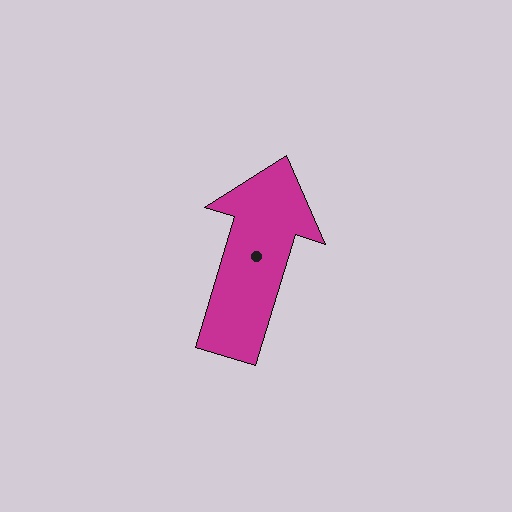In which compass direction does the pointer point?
North.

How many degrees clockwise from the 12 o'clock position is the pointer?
Approximately 17 degrees.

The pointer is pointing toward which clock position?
Roughly 1 o'clock.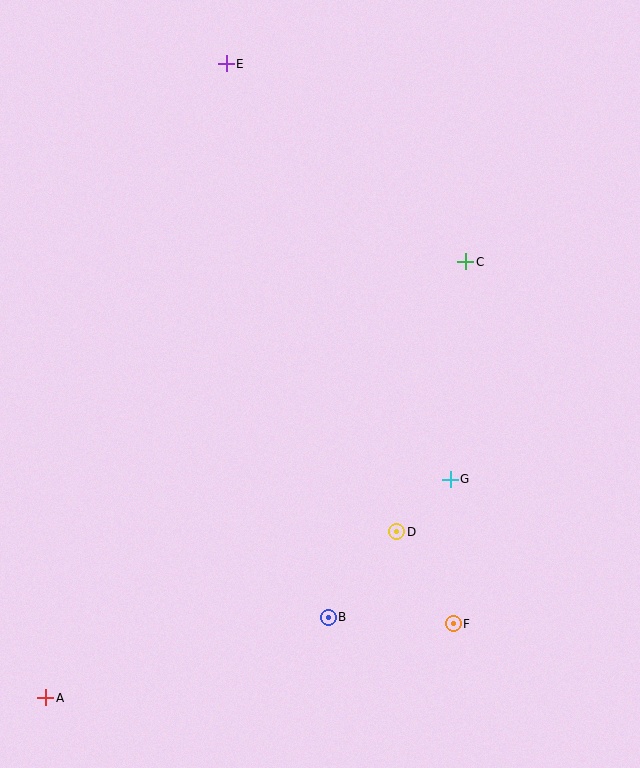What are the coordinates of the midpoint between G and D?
The midpoint between G and D is at (423, 505).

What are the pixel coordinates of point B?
Point B is at (328, 617).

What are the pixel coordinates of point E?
Point E is at (226, 64).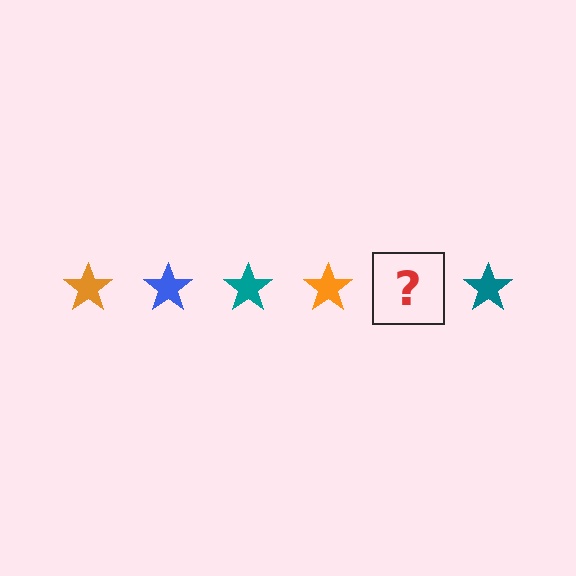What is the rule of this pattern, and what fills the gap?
The rule is that the pattern cycles through orange, blue, teal stars. The gap should be filled with a blue star.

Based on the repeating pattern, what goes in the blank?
The blank should be a blue star.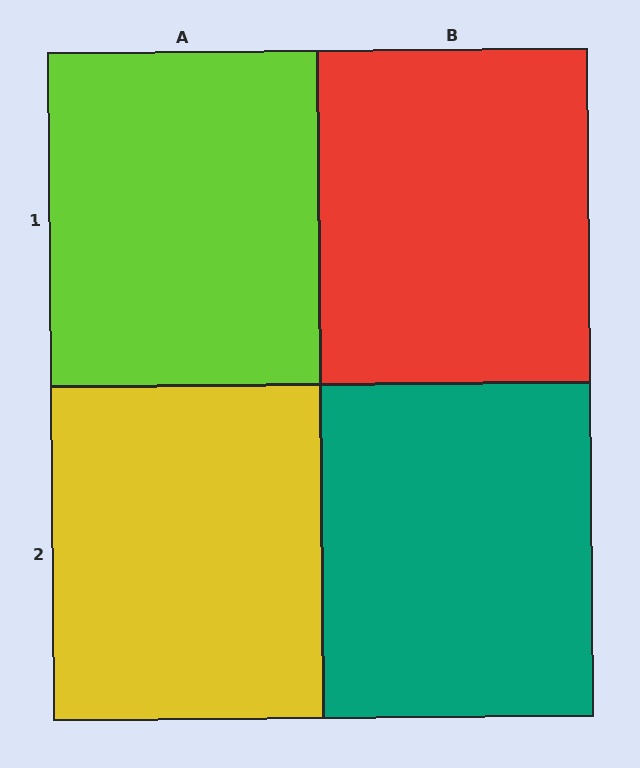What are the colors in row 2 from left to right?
Yellow, teal.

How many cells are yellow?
1 cell is yellow.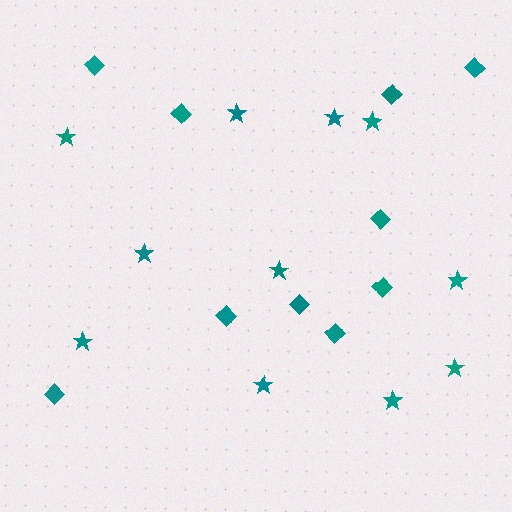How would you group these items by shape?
There are 2 groups: one group of diamonds (10) and one group of stars (11).